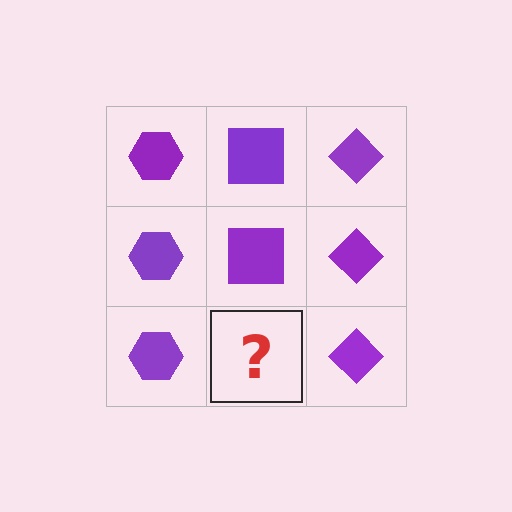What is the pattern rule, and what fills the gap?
The rule is that each column has a consistent shape. The gap should be filled with a purple square.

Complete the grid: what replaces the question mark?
The question mark should be replaced with a purple square.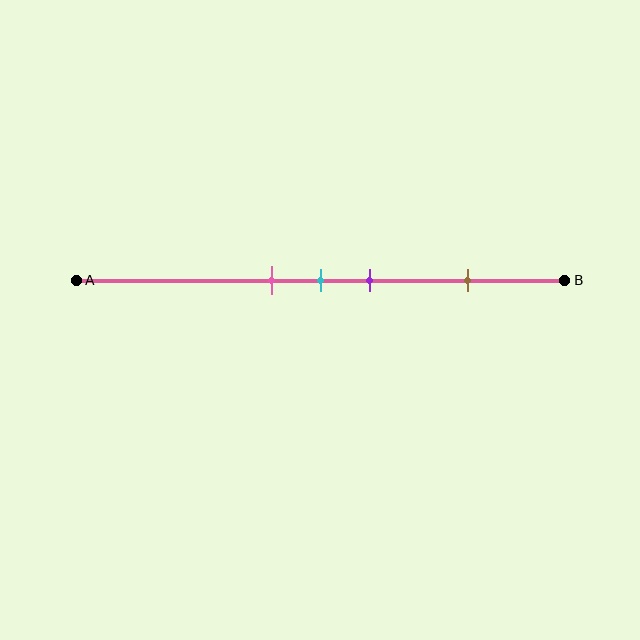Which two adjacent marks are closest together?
The pink and cyan marks are the closest adjacent pair.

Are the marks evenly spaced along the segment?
No, the marks are not evenly spaced.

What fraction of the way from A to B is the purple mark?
The purple mark is approximately 60% (0.6) of the way from A to B.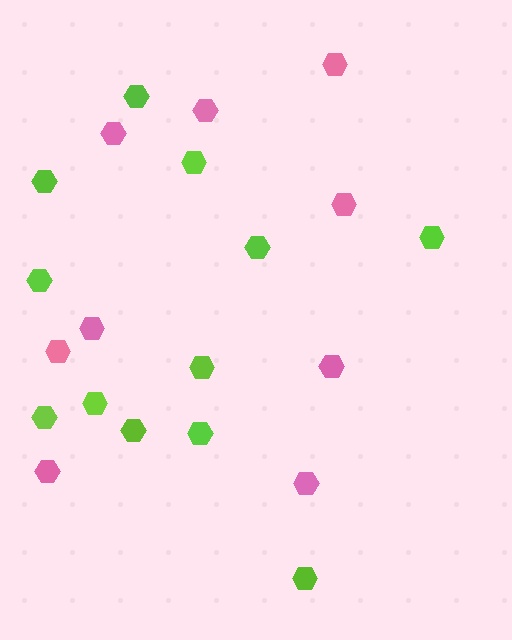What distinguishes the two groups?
There are 2 groups: one group of pink hexagons (9) and one group of lime hexagons (12).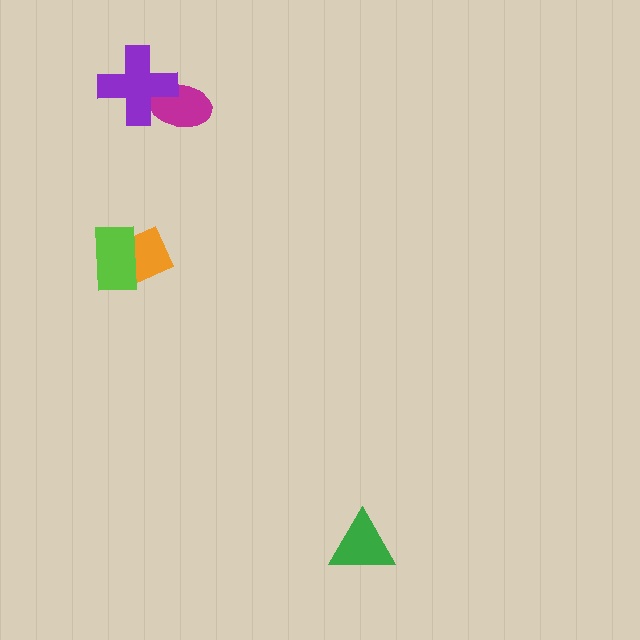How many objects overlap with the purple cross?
1 object overlaps with the purple cross.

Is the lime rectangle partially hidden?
No, no other shape covers it.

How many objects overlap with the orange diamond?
1 object overlaps with the orange diamond.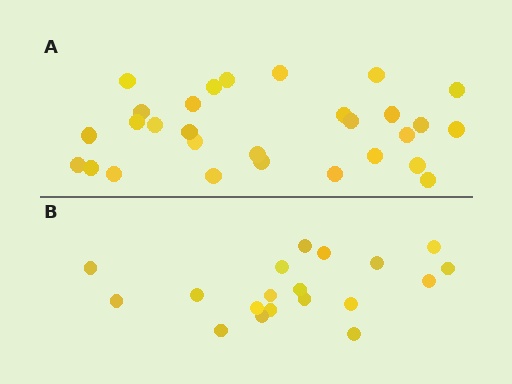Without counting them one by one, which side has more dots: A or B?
Region A (the top region) has more dots.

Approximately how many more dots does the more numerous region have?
Region A has roughly 10 or so more dots than region B.